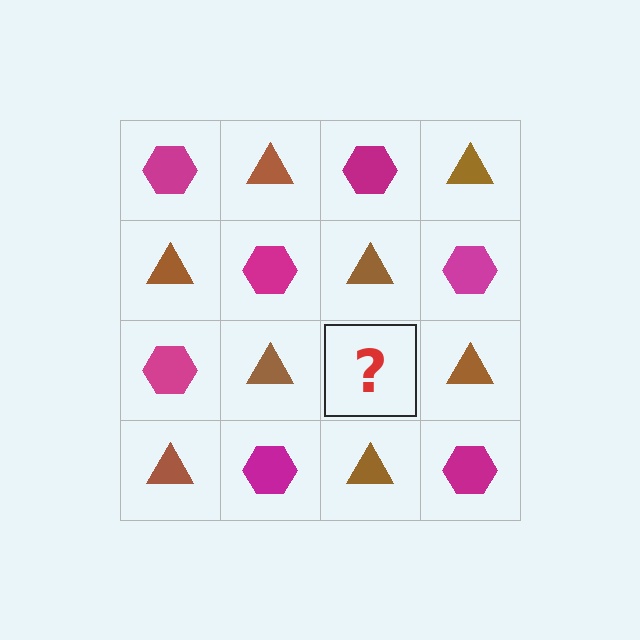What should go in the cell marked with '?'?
The missing cell should contain a magenta hexagon.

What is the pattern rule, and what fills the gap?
The rule is that it alternates magenta hexagon and brown triangle in a checkerboard pattern. The gap should be filled with a magenta hexagon.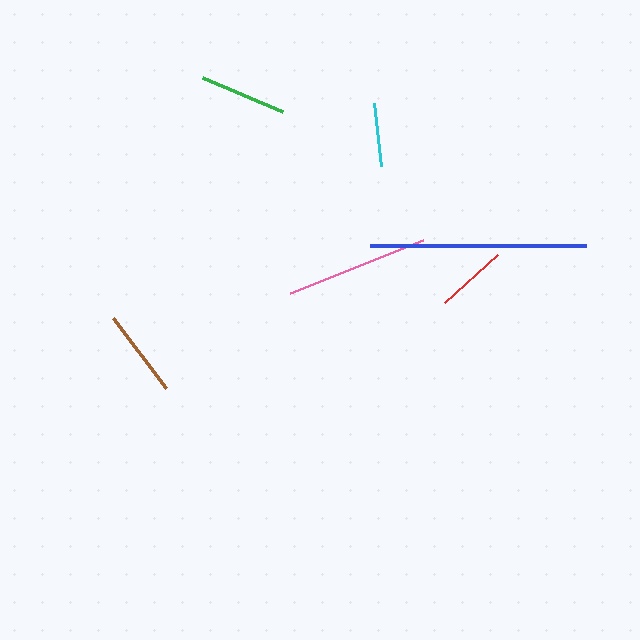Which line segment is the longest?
The blue line is the longest at approximately 216 pixels.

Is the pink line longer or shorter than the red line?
The pink line is longer than the red line.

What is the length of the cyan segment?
The cyan segment is approximately 63 pixels long.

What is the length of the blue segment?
The blue segment is approximately 216 pixels long.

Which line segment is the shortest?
The cyan line is the shortest at approximately 63 pixels.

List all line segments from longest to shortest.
From longest to shortest: blue, pink, green, brown, red, cyan.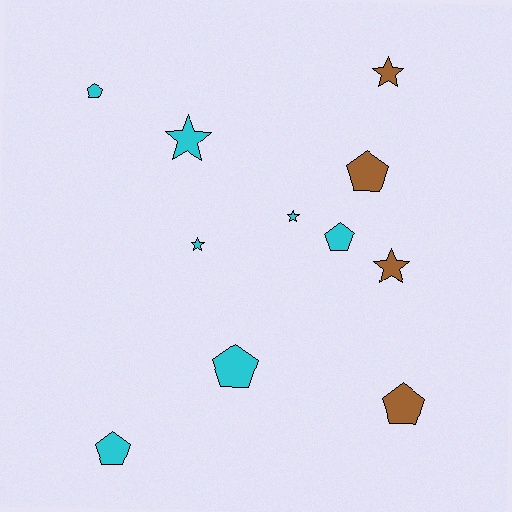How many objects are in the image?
There are 11 objects.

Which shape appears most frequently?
Pentagon, with 6 objects.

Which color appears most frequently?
Cyan, with 7 objects.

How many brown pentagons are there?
There are 2 brown pentagons.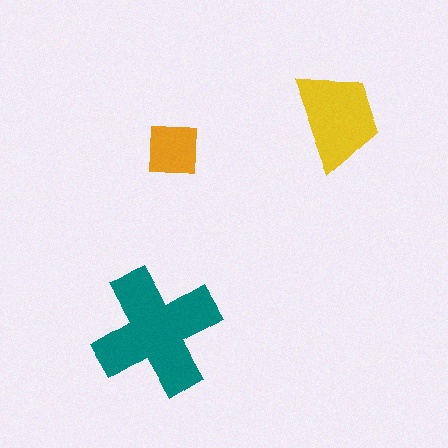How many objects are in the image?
There are 3 objects in the image.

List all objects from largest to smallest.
The teal cross, the yellow trapezoid, the orange square.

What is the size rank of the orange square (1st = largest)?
3rd.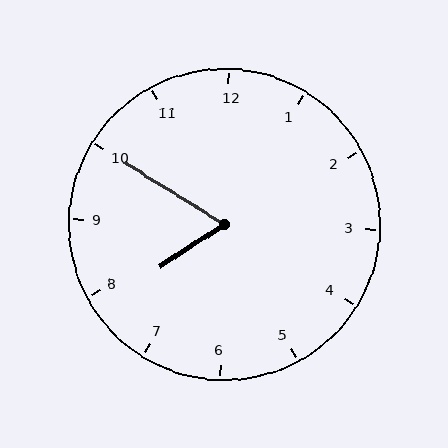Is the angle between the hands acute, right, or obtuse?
It is acute.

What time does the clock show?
7:50.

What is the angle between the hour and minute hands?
Approximately 65 degrees.